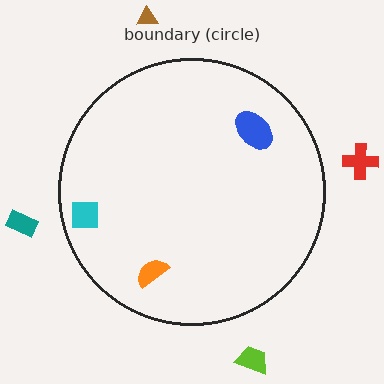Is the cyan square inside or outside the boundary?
Inside.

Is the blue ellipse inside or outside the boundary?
Inside.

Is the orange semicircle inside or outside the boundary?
Inside.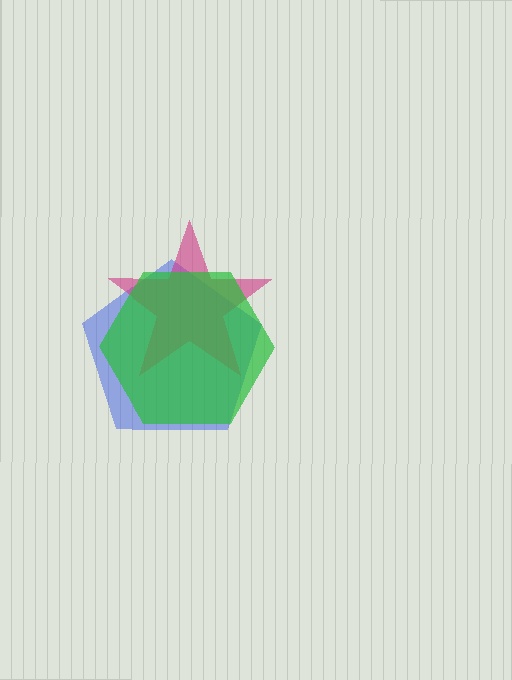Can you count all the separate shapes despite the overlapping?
Yes, there are 3 separate shapes.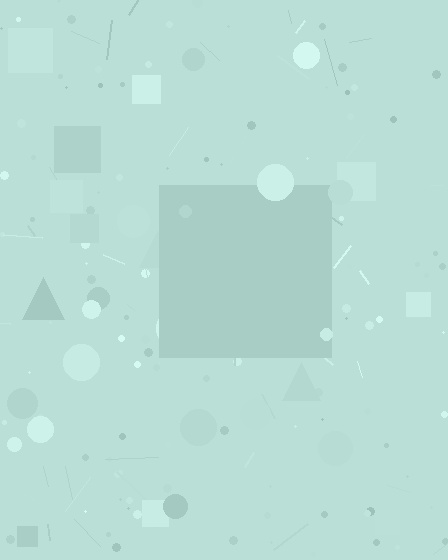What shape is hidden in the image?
A square is hidden in the image.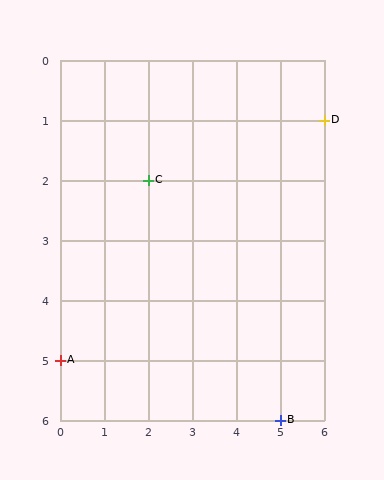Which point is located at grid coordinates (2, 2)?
Point C is at (2, 2).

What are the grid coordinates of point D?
Point D is at grid coordinates (6, 1).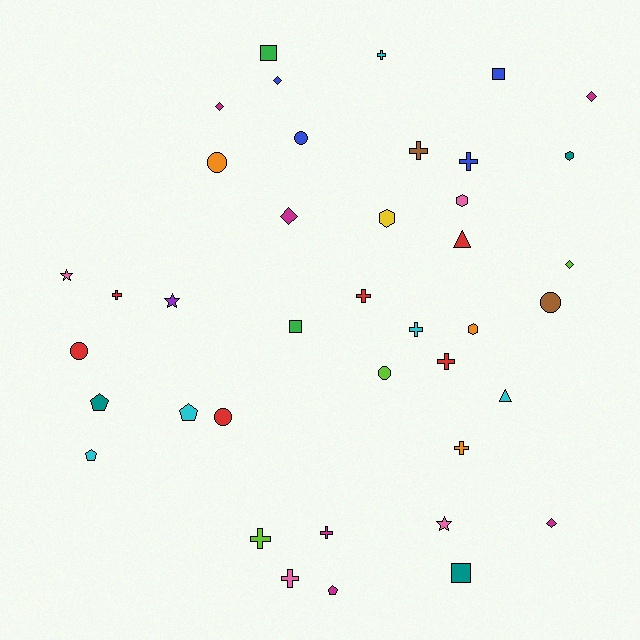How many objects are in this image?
There are 40 objects.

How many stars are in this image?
There are 3 stars.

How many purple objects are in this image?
There is 1 purple object.